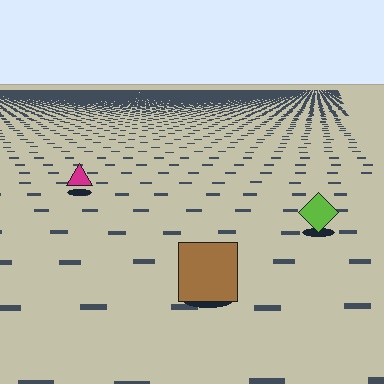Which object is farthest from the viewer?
The magenta triangle is farthest from the viewer. It appears smaller and the ground texture around it is denser.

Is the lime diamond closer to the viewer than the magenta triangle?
Yes. The lime diamond is closer — you can tell from the texture gradient: the ground texture is coarser near it.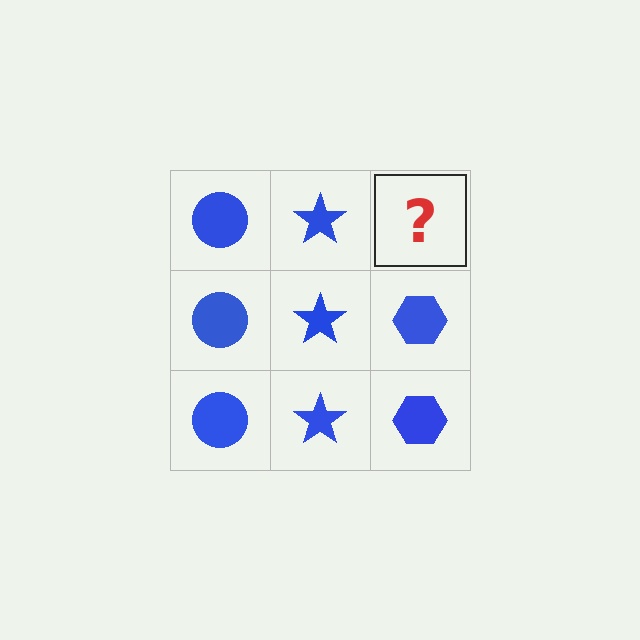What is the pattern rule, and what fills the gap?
The rule is that each column has a consistent shape. The gap should be filled with a blue hexagon.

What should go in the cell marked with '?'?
The missing cell should contain a blue hexagon.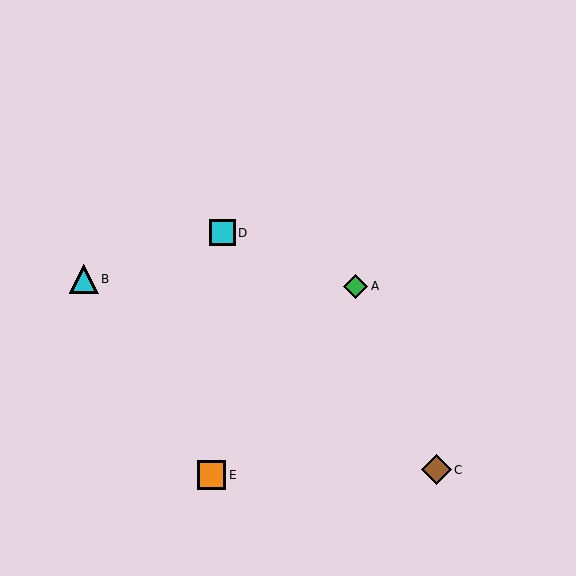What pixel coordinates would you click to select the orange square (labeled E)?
Click at (212, 475) to select the orange square E.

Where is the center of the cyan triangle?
The center of the cyan triangle is at (84, 279).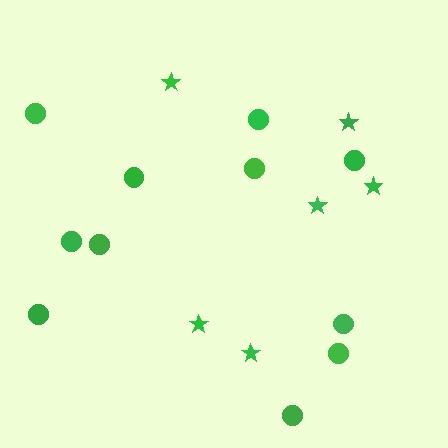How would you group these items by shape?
There are 2 groups: one group of stars (6) and one group of circles (11).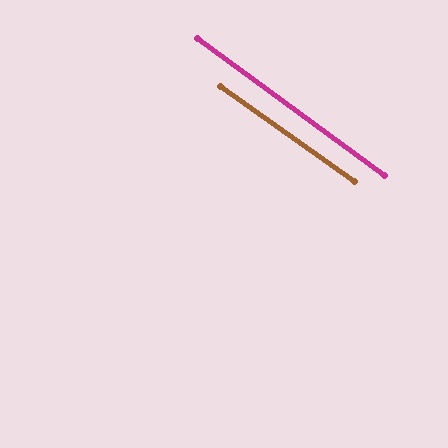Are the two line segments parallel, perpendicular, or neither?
Parallel — their directions differ by only 1.0°.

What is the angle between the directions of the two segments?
Approximately 1 degree.